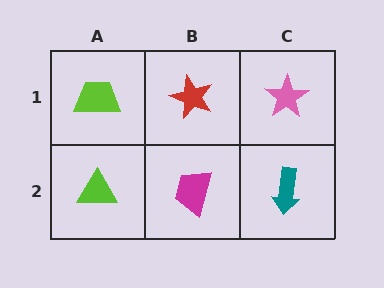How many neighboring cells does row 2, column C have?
2.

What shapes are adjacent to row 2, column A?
A lime trapezoid (row 1, column A), a magenta trapezoid (row 2, column B).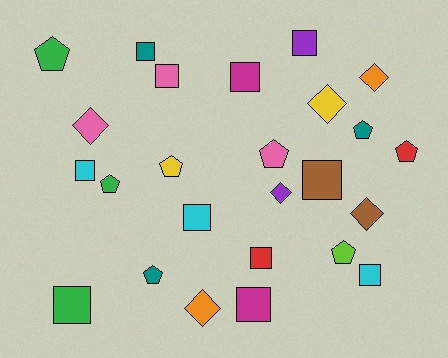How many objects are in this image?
There are 25 objects.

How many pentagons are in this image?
There are 8 pentagons.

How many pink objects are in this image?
There are 3 pink objects.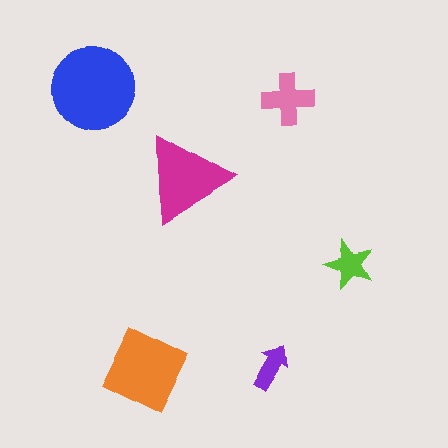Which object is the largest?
The blue circle.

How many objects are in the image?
There are 6 objects in the image.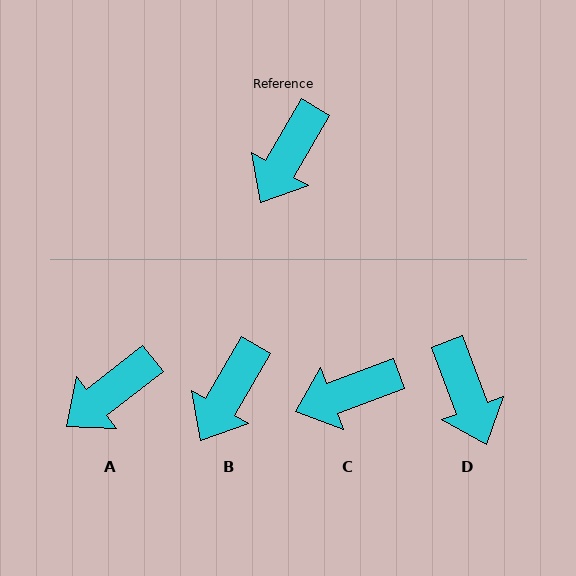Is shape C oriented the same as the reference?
No, it is off by about 39 degrees.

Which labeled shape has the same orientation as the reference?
B.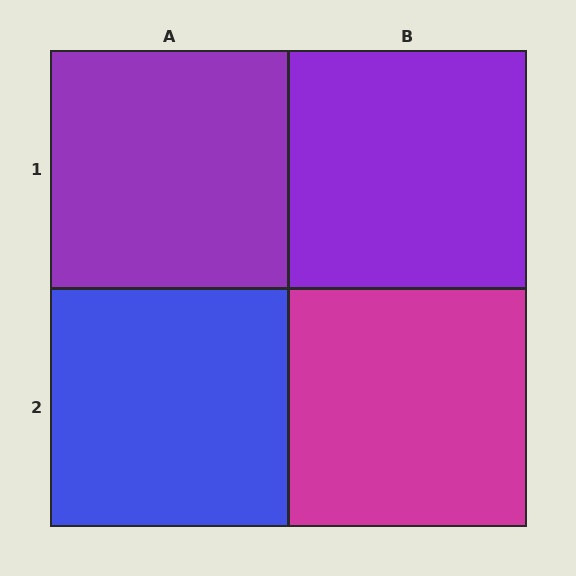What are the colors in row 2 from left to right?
Blue, magenta.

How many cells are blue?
1 cell is blue.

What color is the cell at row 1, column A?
Purple.